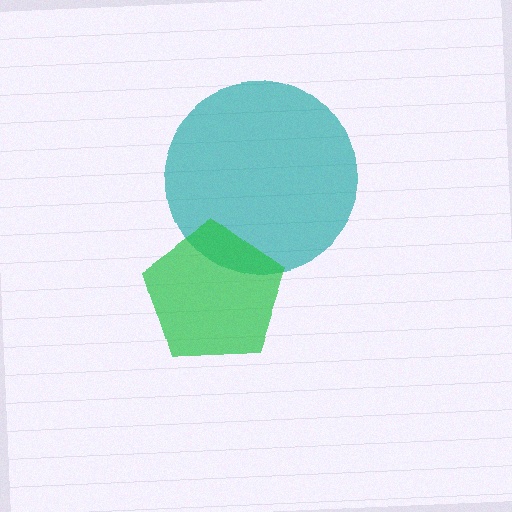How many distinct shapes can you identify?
There are 2 distinct shapes: a teal circle, a green pentagon.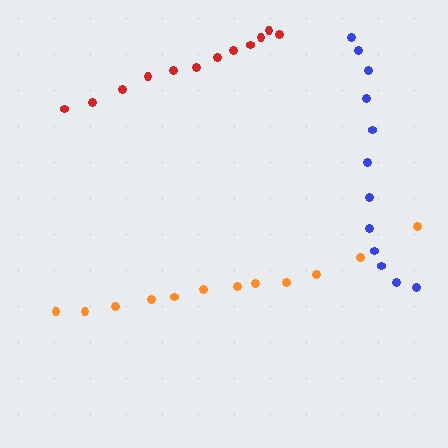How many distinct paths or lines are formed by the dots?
There are 3 distinct paths.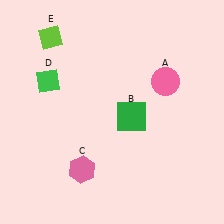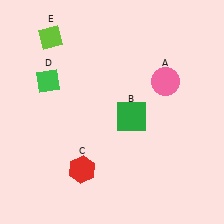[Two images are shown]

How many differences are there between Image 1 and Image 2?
There is 1 difference between the two images.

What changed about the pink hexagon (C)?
In Image 1, C is pink. In Image 2, it changed to red.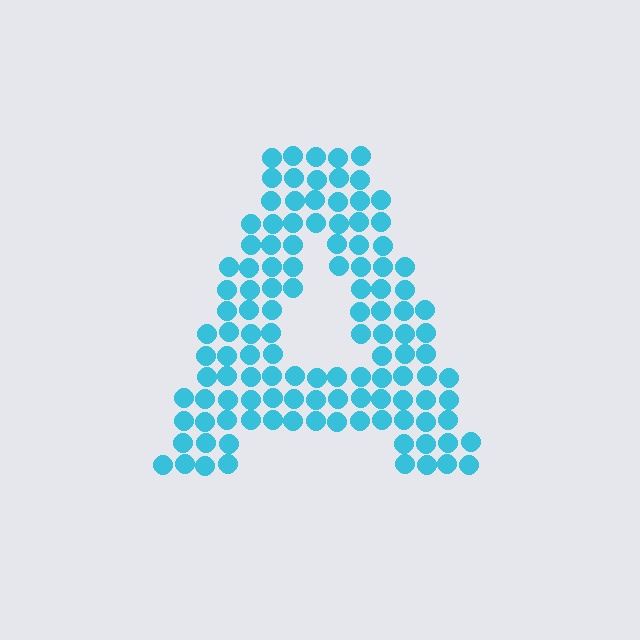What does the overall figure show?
The overall figure shows the letter A.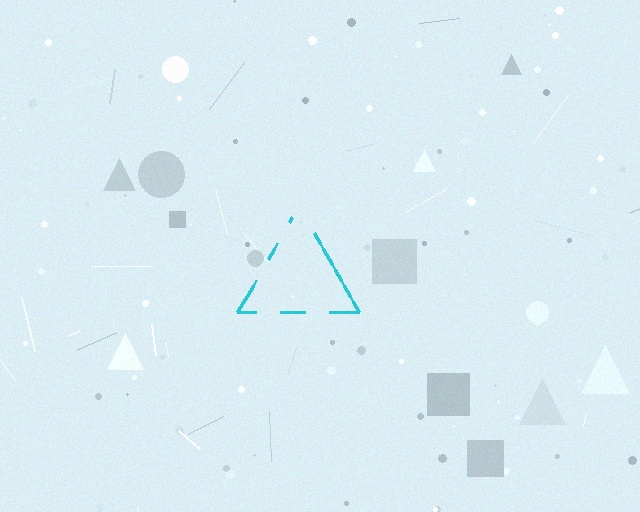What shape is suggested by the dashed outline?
The dashed outline suggests a triangle.